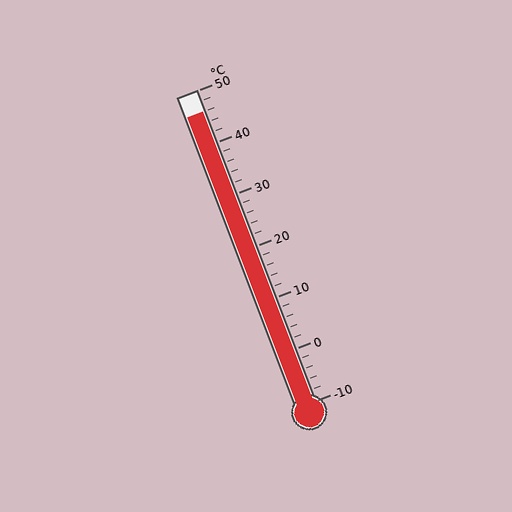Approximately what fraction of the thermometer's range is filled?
The thermometer is filled to approximately 95% of its range.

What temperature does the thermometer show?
The thermometer shows approximately 46°C.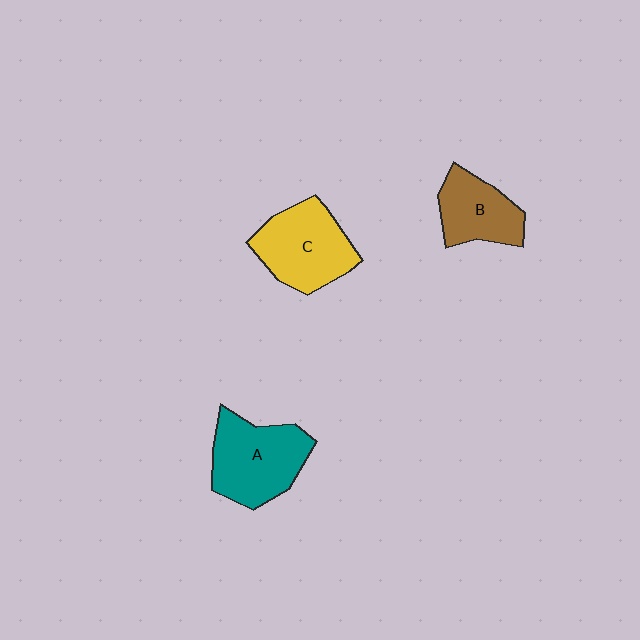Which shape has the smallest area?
Shape B (brown).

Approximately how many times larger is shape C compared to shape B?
Approximately 1.4 times.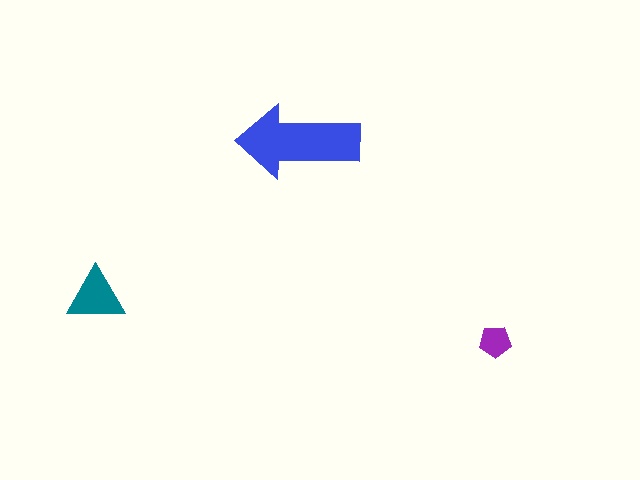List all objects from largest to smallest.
The blue arrow, the teal triangle, the purple pentagon.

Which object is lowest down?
The purple pentagon is bottommost.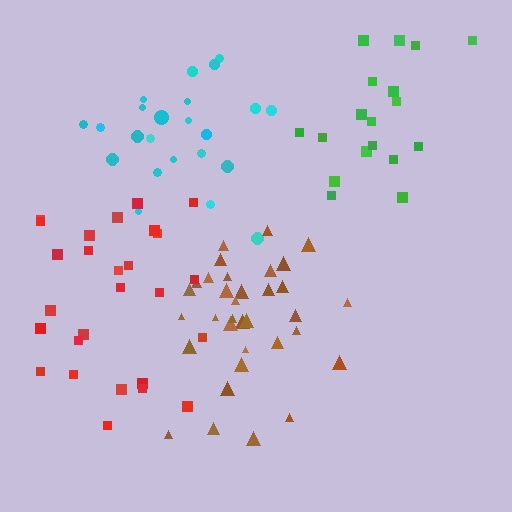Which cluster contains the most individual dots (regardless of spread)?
Brown (34).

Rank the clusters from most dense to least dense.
brown, cyan, red, green.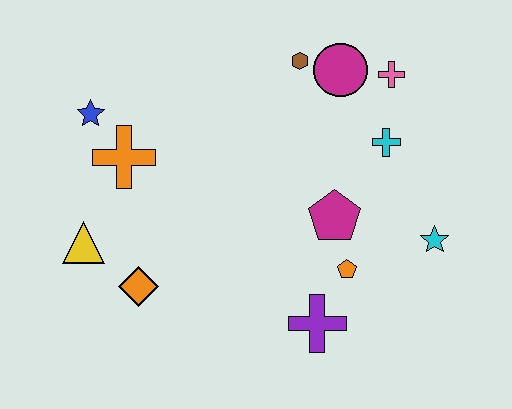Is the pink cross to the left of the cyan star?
Yes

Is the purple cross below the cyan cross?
Yes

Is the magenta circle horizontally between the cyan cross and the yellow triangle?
Yes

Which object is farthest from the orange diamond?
The pink cross is farthest from the orange diamond.